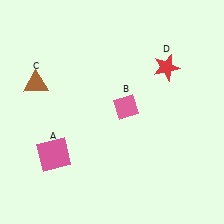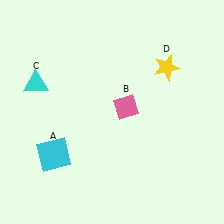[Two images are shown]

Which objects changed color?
A changed from pink to cyan. C changed from brown to cyan. D changed from red to yellow.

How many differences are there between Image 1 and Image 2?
There are 3 differences between the two images.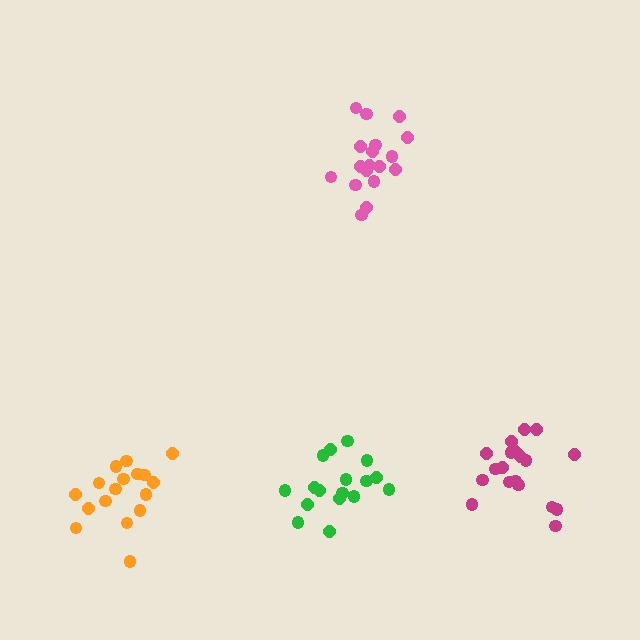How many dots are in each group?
Group 1: 19 dots, Group 2: 17 dots, Group 3: 18 dots, Group 4: 17 dots (71 total).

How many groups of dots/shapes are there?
There are 4 groups.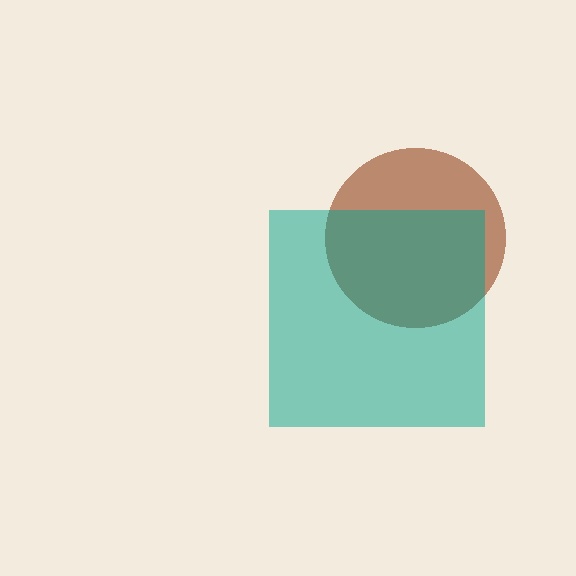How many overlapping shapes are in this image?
There are 2 overlapping shapes in the image.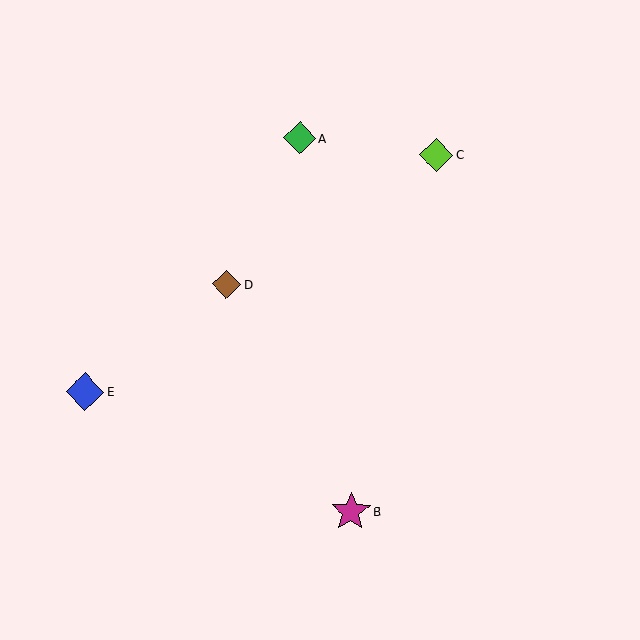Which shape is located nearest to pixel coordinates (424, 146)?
The lime diamond (labeled C) at (436, 155) is nearest to that location.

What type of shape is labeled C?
Shape C is a lime diamond.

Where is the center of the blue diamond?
The center of the blue diamond is at (85, 392).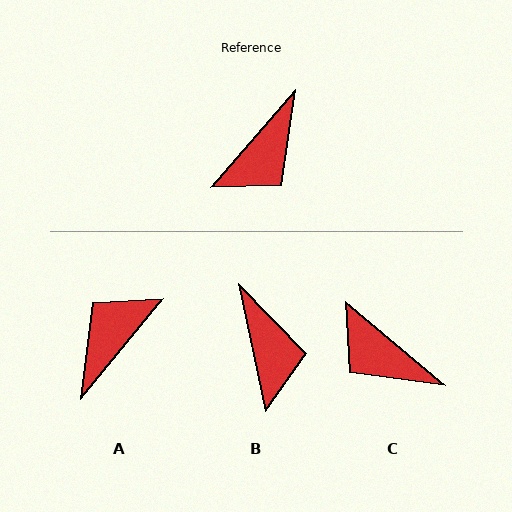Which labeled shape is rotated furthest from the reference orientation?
A, about 179 degrees away.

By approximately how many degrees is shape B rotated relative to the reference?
Approximately 53 degrees counter-clockwise.